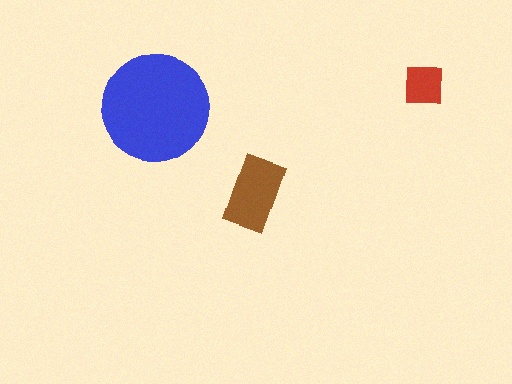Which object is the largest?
The blue circle.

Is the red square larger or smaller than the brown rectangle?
Smaller.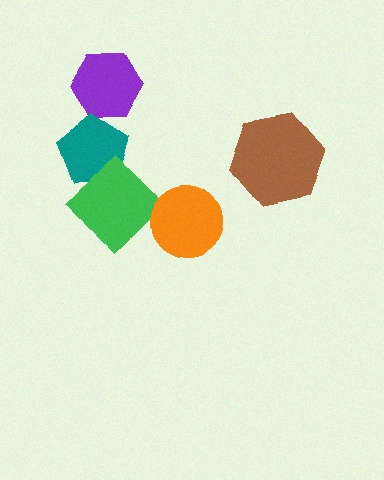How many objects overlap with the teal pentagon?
1 object overlaps with the teal pentagon.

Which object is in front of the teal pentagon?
The green diamond is in front of the teal pentagon.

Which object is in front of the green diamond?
The orange circle is in front of the green diamond.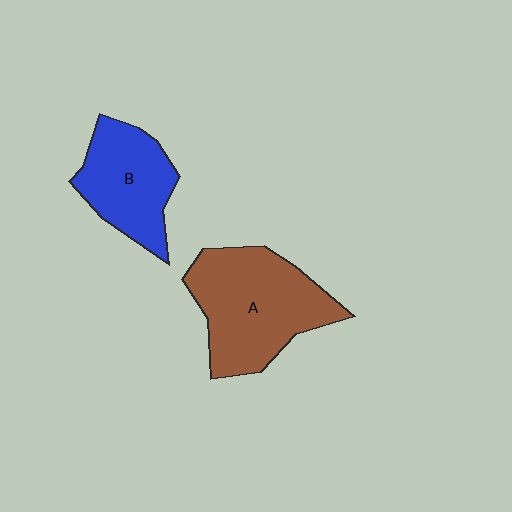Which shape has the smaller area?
Shape B (blue).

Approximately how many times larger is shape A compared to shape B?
Approximately 1.5 times.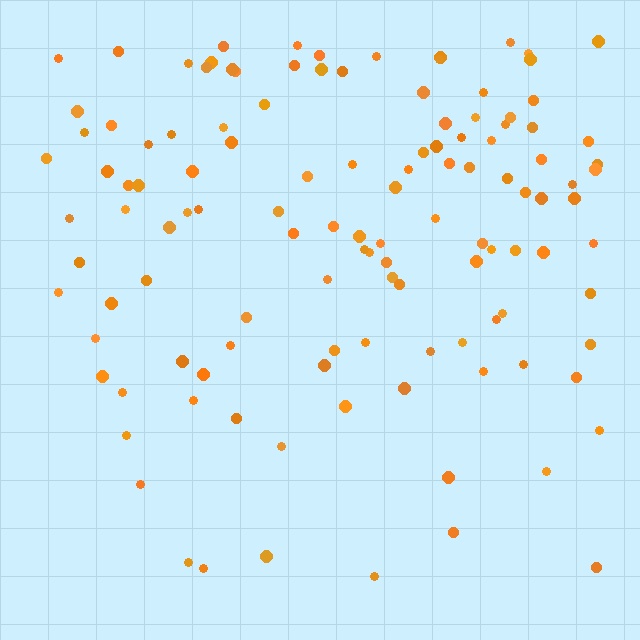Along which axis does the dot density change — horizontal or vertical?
Vertical.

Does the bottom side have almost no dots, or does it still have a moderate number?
Still a moderate number, just noticeably fewer than the top.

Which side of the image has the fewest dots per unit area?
The bottom.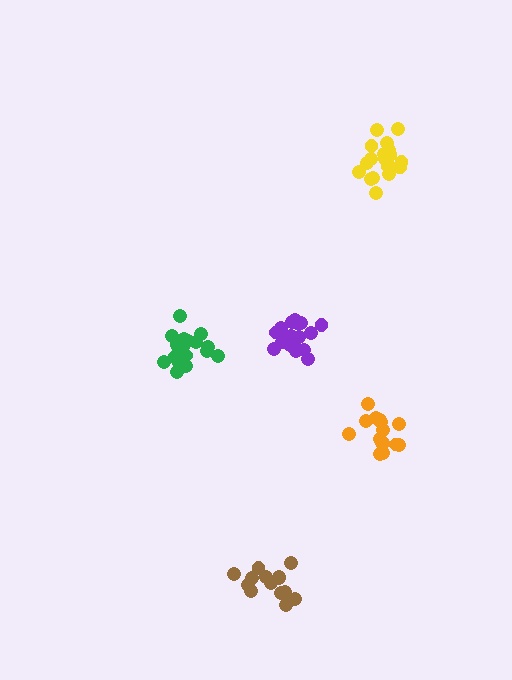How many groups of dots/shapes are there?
There are 5 groups.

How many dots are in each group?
Group 1: 15 dots, Group 2: 20 dots, Group 3: 20 dots, Group 4: 16 dots, Group 5: 20 dots (91 total).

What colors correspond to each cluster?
The clusters are colored: brown, purple, green, orange, yellow.